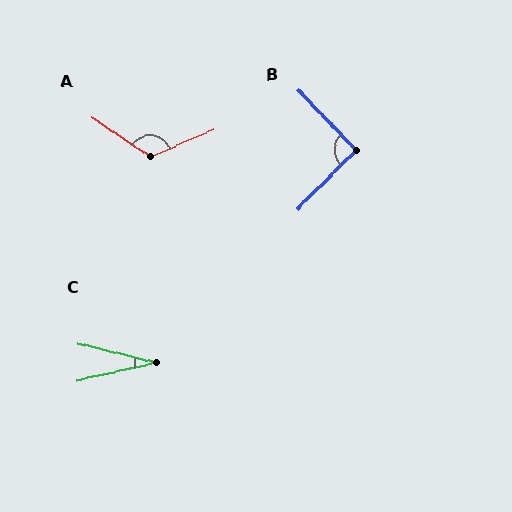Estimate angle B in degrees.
Approximately 92 degrees.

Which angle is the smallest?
C, at approximately 26 degrees.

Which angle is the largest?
A, at approximately 123 degrees.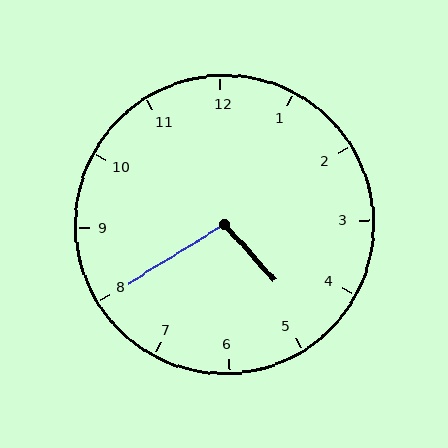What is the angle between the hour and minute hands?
Approximately 100 degrees.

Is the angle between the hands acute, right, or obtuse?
It is obtuse.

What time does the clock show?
4:40.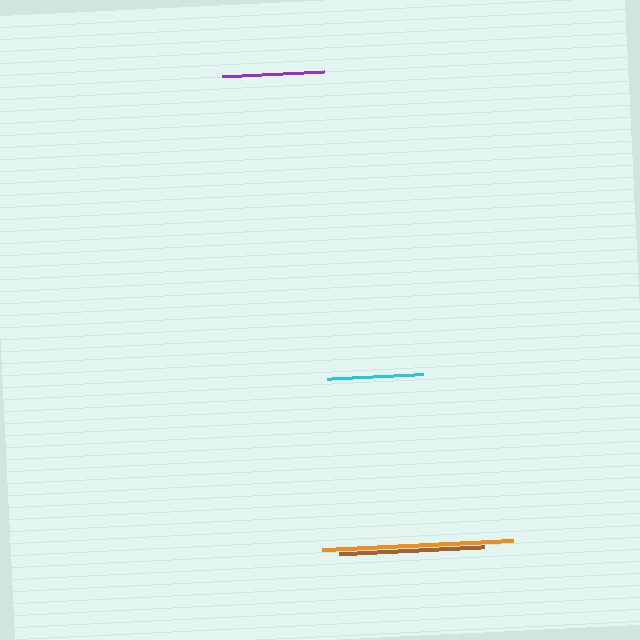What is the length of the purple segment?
The purple segment is approximately 102 pixels long.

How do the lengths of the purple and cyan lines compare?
The purple and cyan lines are approximately the same length.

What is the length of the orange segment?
The orange segment is approximately 190 pixels long.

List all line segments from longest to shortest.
From longest to shortest: orange, brown, purple, cyan.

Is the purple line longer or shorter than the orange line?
The orange line is longer than the purple line.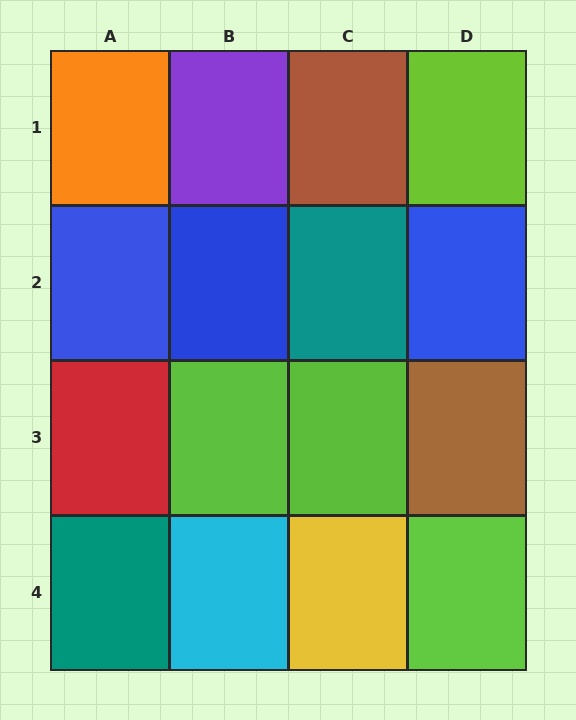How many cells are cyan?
1 cell is cyan.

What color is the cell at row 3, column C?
Lime.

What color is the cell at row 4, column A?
Teal.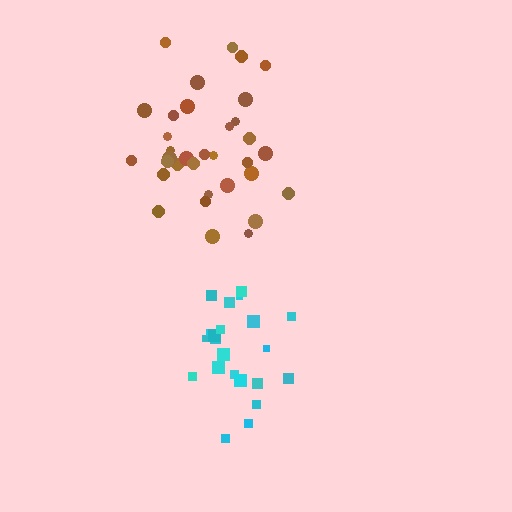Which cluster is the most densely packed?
Cyan.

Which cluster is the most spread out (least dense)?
Brown.